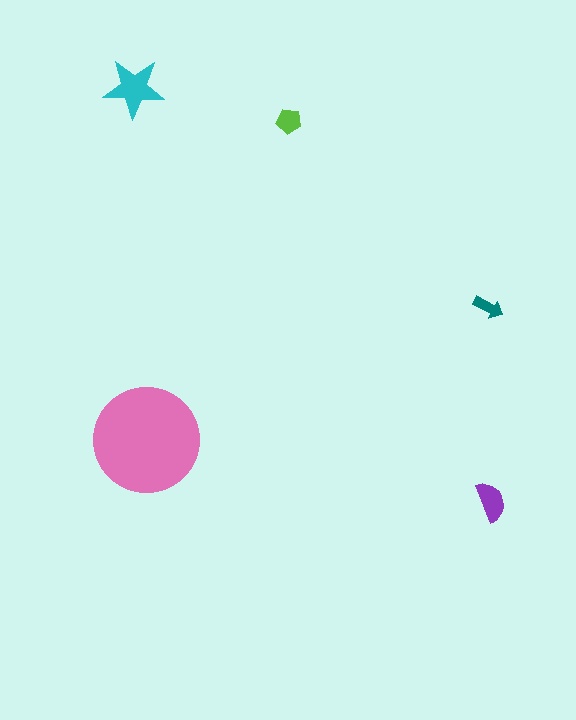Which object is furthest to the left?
The cyan star is leftmost.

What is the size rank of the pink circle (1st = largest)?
1st.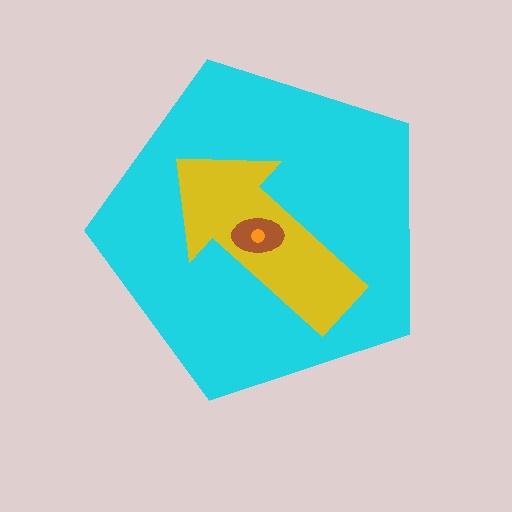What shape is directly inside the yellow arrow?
The brown ellipse.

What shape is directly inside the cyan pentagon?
The yellow arrow.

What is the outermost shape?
The cyan pentagon.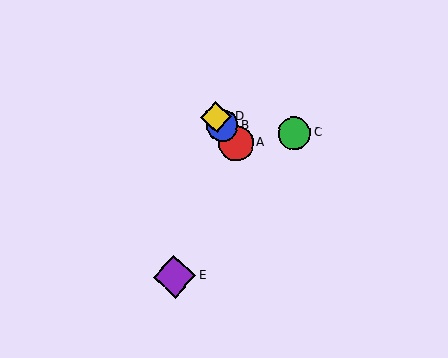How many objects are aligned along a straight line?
3 objects (A, B, D) are aligned along a straight line.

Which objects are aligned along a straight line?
Objects A, B, D are aligned along a straight line.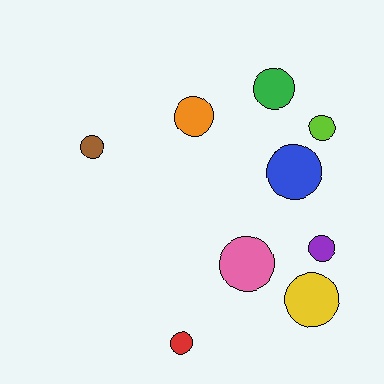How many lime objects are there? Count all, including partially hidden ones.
There is 1 lime object.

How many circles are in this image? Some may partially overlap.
There are 9 circles.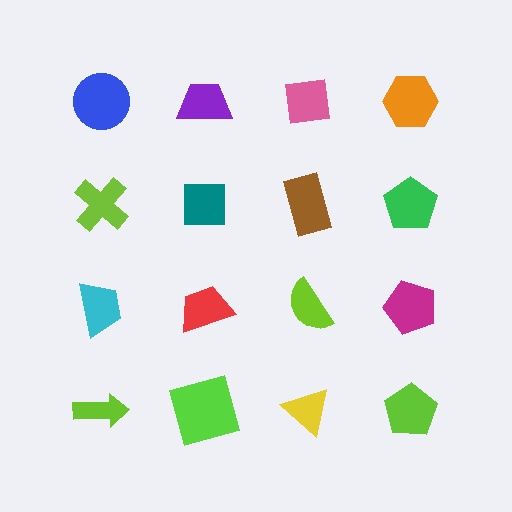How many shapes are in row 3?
4 shapes.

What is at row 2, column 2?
A teal square.